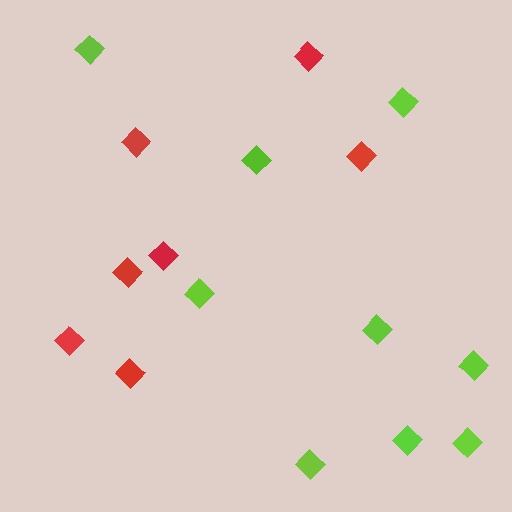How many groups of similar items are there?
There are 2 groups: one group of lime diamonds (9) and one group of red diamonds (7).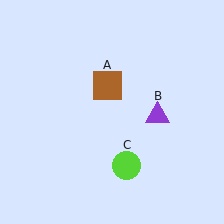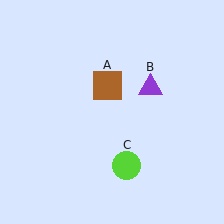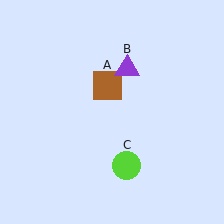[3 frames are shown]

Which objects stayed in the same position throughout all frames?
Brown square (object A) and lime circle (object C) remained stationary.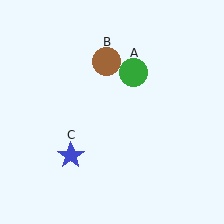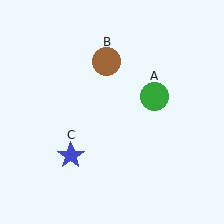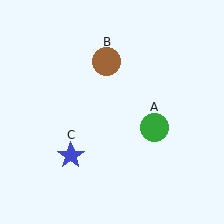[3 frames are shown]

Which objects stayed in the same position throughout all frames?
Brown circle (object B) and blue star (object C) remained stationary.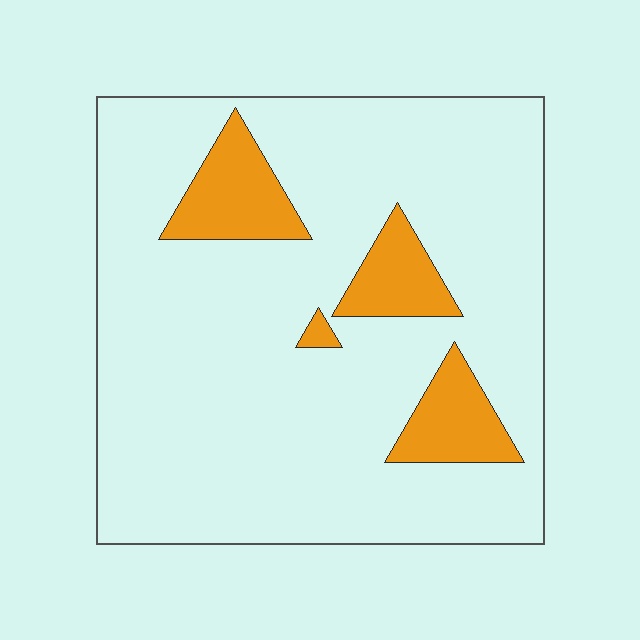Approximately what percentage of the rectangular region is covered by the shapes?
Approximately 15%.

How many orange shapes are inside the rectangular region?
4.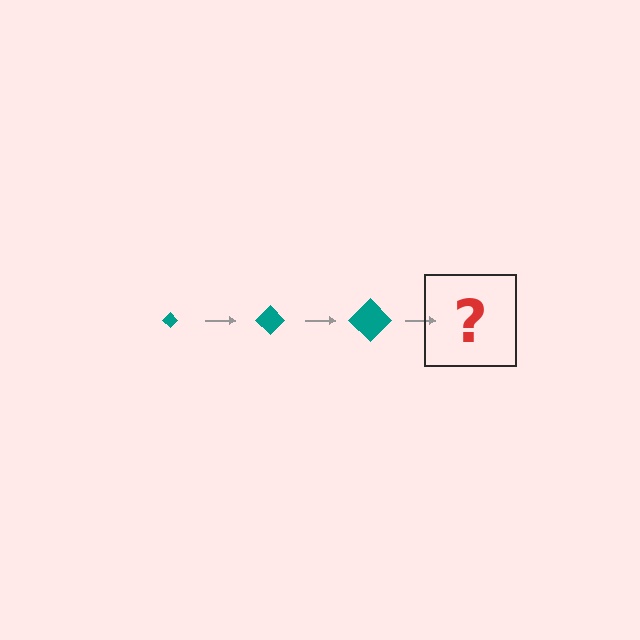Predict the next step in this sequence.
The next step is a teal diamond, larger than the previous one.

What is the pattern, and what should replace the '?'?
The pattern is that the diamond gets progressively larger each step. The '?' should be a teal diamond, larger than the previous one.